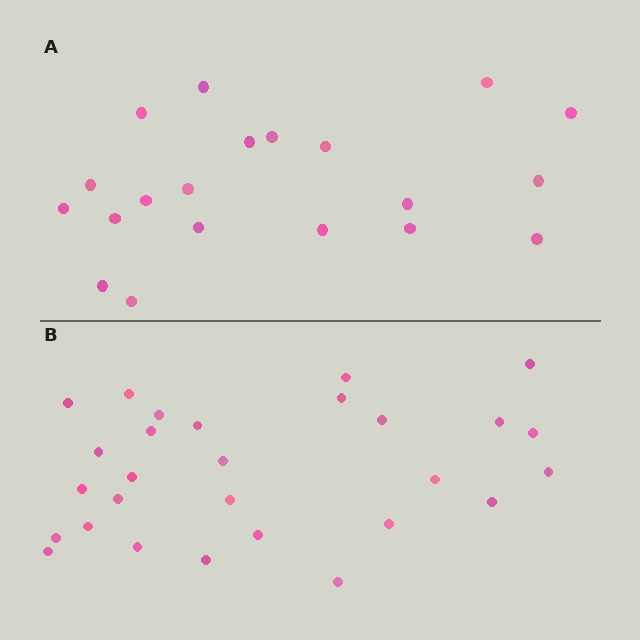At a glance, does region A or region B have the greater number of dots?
Region B (the bottom region) has more dots.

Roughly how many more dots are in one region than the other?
Region B has roughly 8 or so more dots than region A.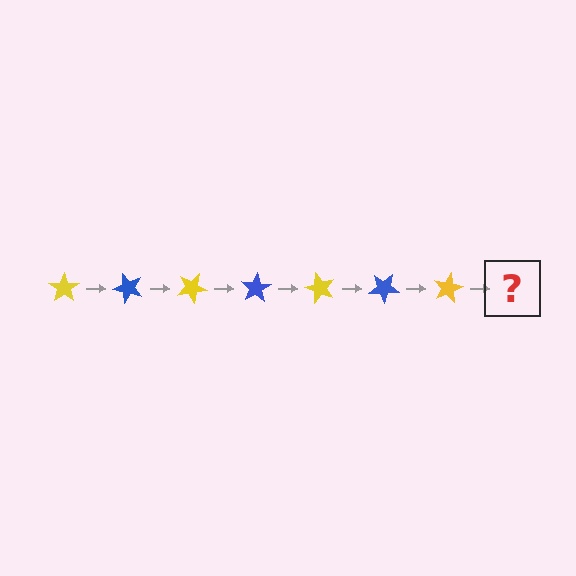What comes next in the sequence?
The next element should be a blue star, rotated 350 degrees from the start.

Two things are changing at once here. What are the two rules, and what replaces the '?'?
The two rules are that it rotates 50 degrees each step and the color cycles through yellow and blue. The '?' should be a blue star, rotated 350 degrees from the start.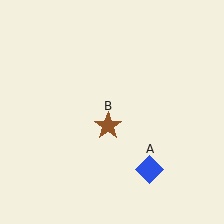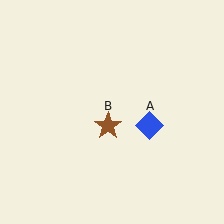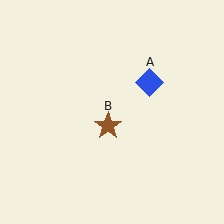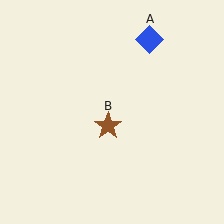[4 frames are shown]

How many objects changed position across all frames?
1 object changed position: blue diamond (object A).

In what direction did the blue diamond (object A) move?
The blue diamond (object A) moved up.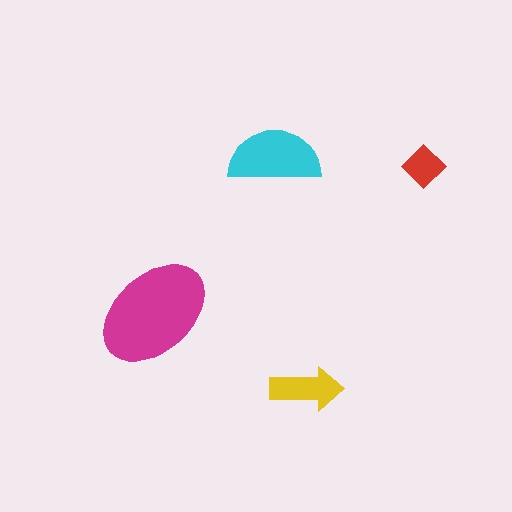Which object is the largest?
The magenta ellipse.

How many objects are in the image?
There are 4 objects in the image.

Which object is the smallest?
The red diamond.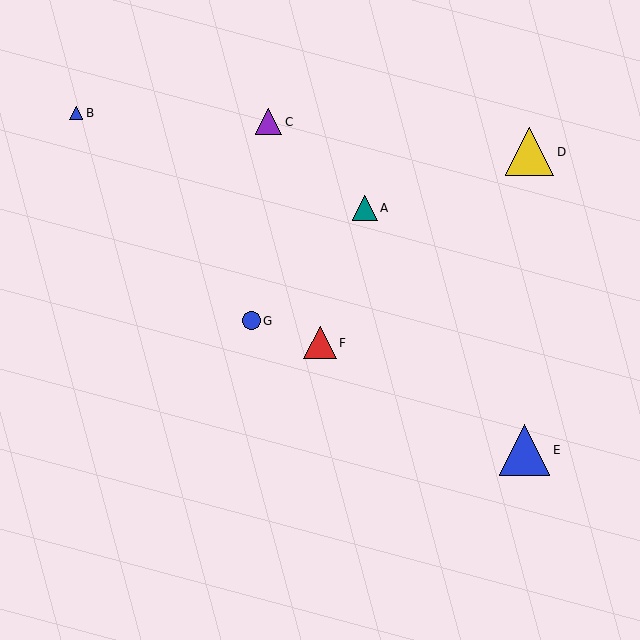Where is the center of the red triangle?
The center of the red triangle is at (320, 343).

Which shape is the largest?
The blue triangle (labeled E) is the largest.